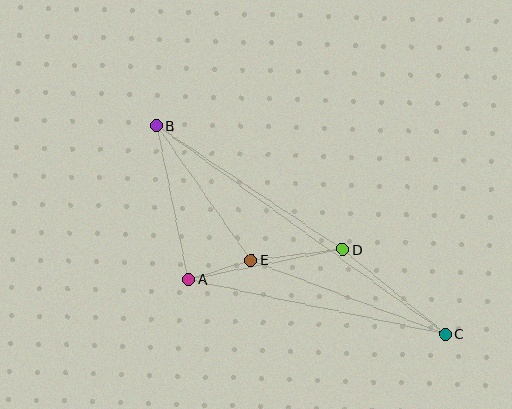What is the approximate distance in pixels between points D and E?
The distance between D and E is approximately 92 pixels.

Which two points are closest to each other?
Points A and E are closest to each other.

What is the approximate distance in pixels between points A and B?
The distance between A and B is approximately 157 pixels.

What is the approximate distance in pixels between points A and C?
The distance between A and C is approximately 263 pixels.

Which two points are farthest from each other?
Points B and C are farthest from each other.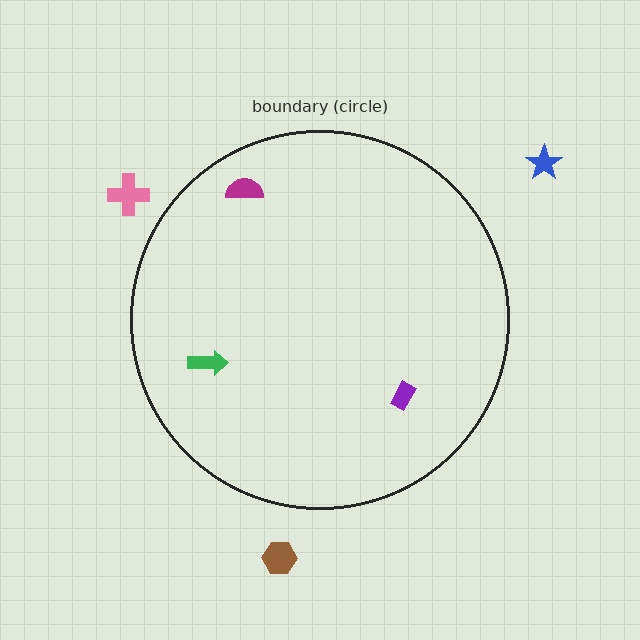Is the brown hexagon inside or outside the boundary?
Outside.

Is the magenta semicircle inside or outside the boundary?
Inside.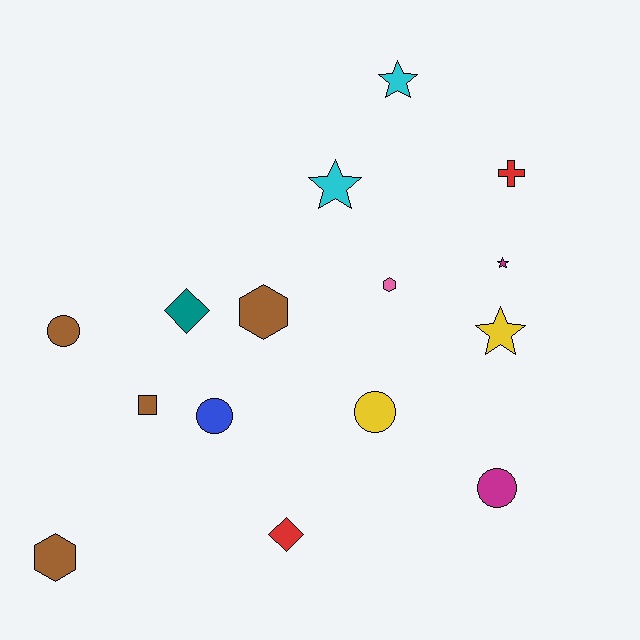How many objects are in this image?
There are 15 objects.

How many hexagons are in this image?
There are 3 hexagons.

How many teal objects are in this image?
There is 1 teal object.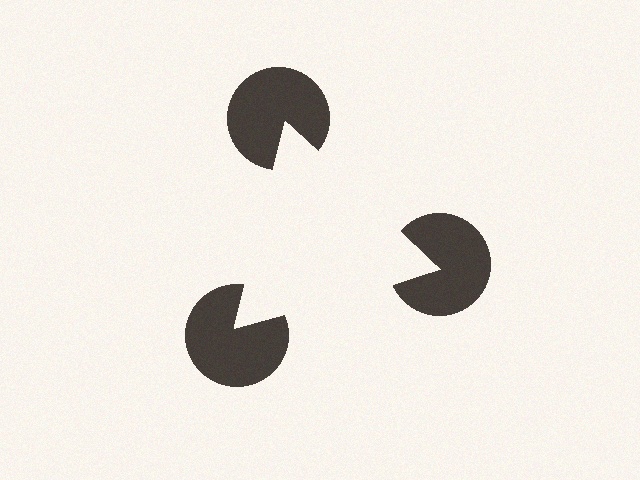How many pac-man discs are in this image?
There are 3 — one at each vertex of the illusory triangle.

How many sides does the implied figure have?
3 sides.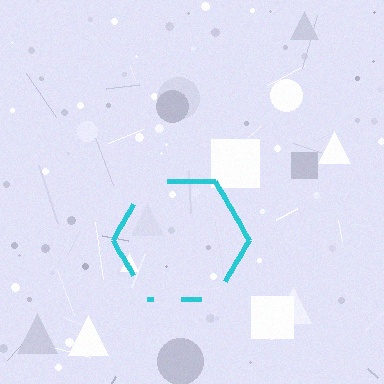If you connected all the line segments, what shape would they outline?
They would outline a hexagon.